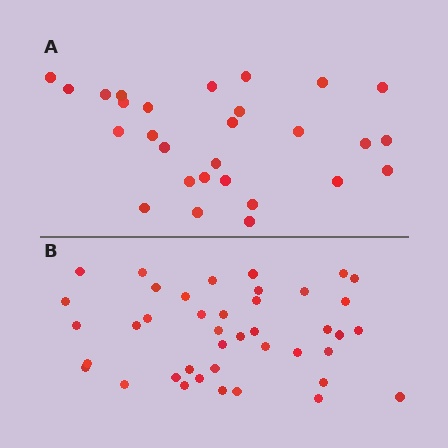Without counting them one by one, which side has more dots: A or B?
Region B (the bottom region) has more dots.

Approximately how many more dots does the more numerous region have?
Region B has approximately 15 more dots than region A.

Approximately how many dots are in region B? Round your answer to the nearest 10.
About 40 dots. (The exact count is 41, which rounds to 40.)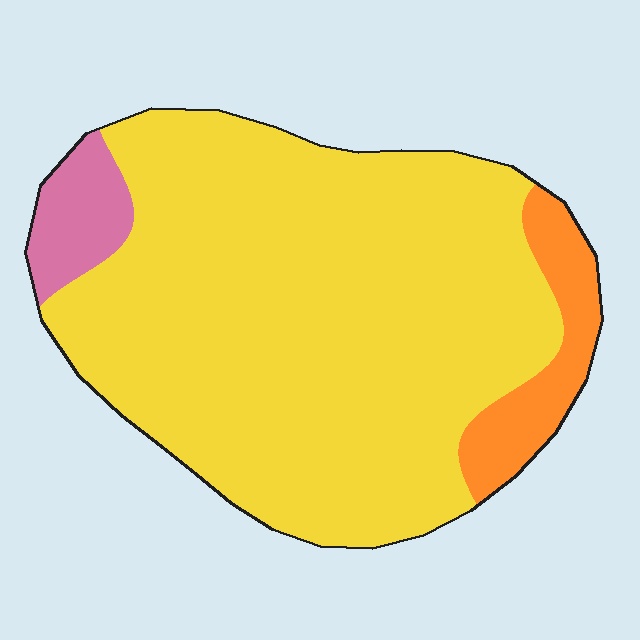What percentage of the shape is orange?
Orange covers about 10% of the shape.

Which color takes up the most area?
Yellow, at roughly 85%.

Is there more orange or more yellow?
Yellow.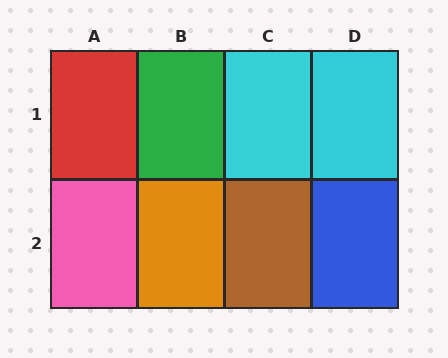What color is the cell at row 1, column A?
Red.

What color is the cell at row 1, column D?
Cyan.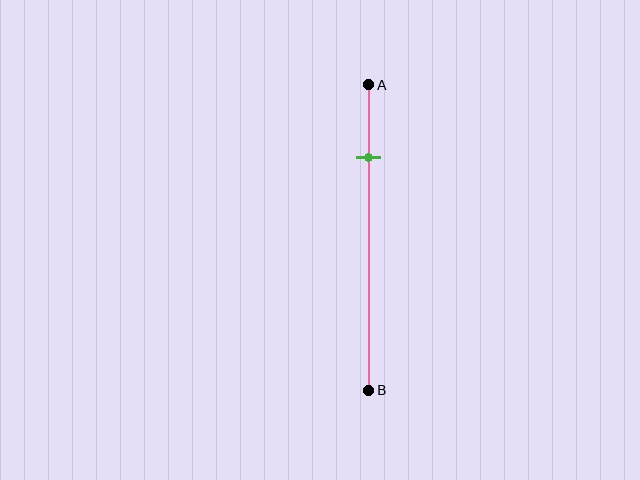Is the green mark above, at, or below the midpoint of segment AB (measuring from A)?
The green mark is above the midpoint of segment AB.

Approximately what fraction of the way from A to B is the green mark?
The green mark is approximately 25% of the way from A to B.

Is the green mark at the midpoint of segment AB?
No, the mark is at about 25% from A, not at the 50% midpoint.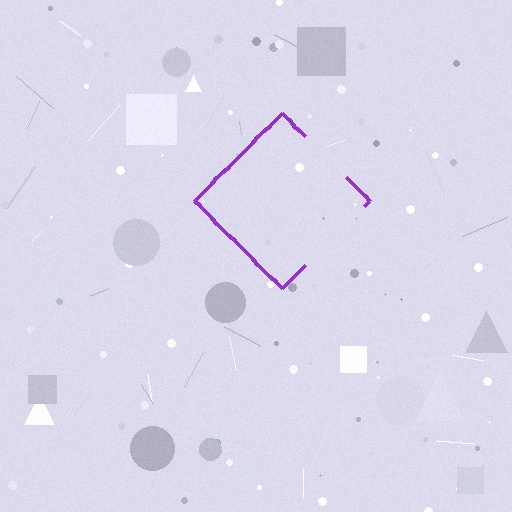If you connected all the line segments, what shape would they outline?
They would outline a diamond.